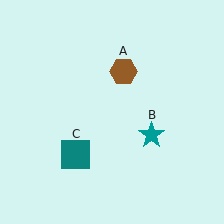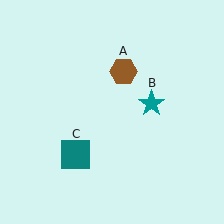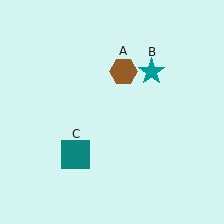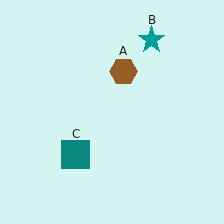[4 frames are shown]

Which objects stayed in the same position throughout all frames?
Brown hexagon (object A) and teal square (object C) remained stationary.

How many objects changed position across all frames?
1 object changed position: teal star (object B).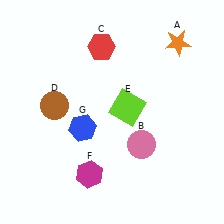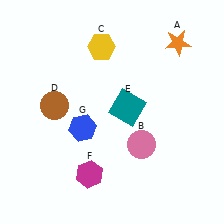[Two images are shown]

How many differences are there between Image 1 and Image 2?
There are 2 differences between the two images.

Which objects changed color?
C changed from red to yellow. E changed from lime to teal.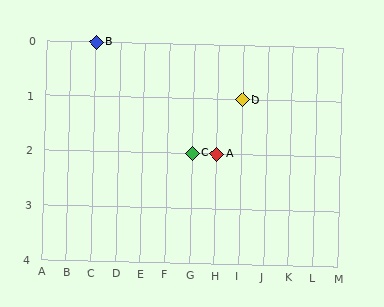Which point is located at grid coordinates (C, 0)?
Point B is at (C, 0).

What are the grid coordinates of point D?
Point D is at grid coordinates (I, 1).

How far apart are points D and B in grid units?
Points D and B are 6 columns and 1 row apart (about 6.1 grid units diagonally).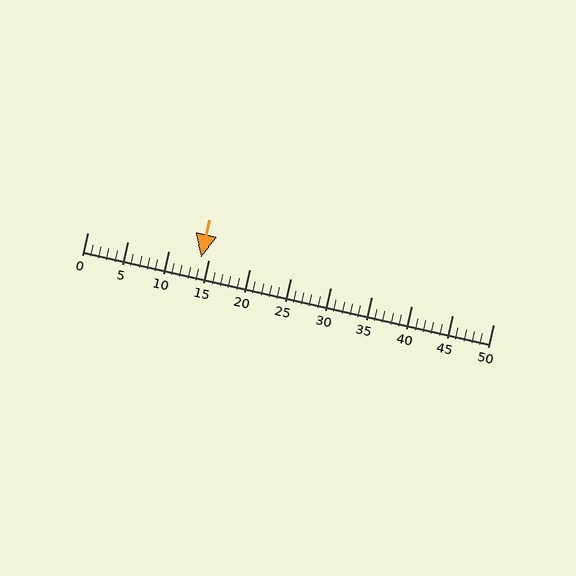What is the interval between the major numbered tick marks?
The major tick marks are spaced 5 units apart.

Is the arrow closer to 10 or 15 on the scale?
The arrow is closer to 15.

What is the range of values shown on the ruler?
The ruler shows values from 0 to 50.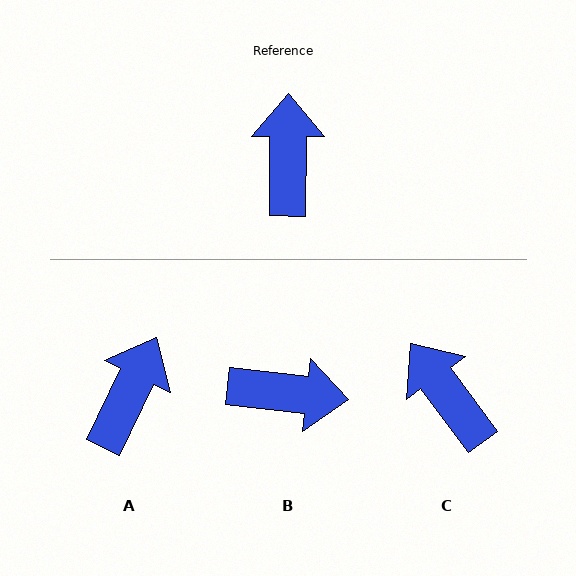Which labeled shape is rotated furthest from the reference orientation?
B, about 96 degrees away.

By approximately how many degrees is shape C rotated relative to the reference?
Approximately 37 degrees counter-clockwise.